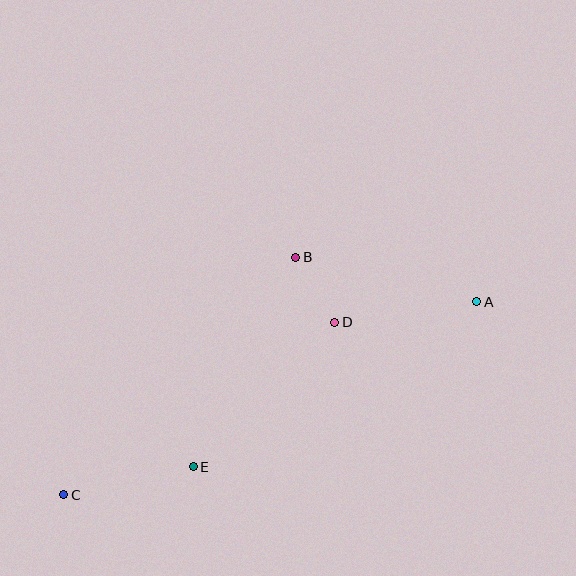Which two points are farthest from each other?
Points A and C are farthest from each other.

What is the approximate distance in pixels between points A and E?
The distance between A and E is approximately 328 pixels.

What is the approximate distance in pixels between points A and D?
The distance between A and D is approximately 143 pixels.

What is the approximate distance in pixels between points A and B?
The distance between A and B is approximately 186 pixels.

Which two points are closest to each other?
Points B and D are closest to each other.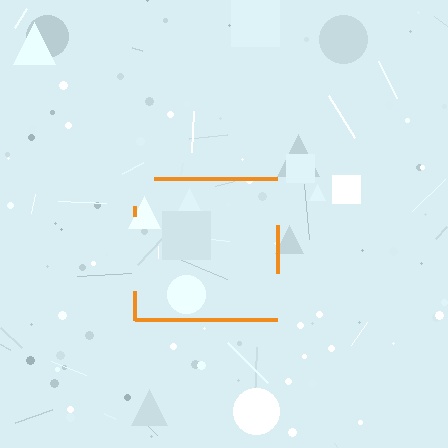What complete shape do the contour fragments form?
The contour fragments form a square.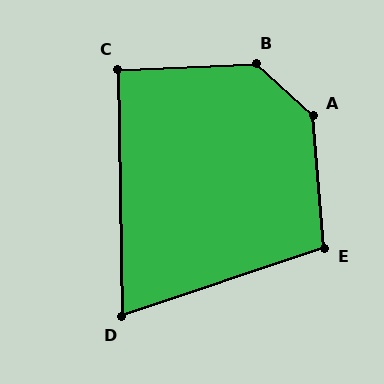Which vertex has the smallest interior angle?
D, at approximately 72 degrees.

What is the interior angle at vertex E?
Approximately 104 degrees (obtuse).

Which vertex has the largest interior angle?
A, at approximately 137 degrees.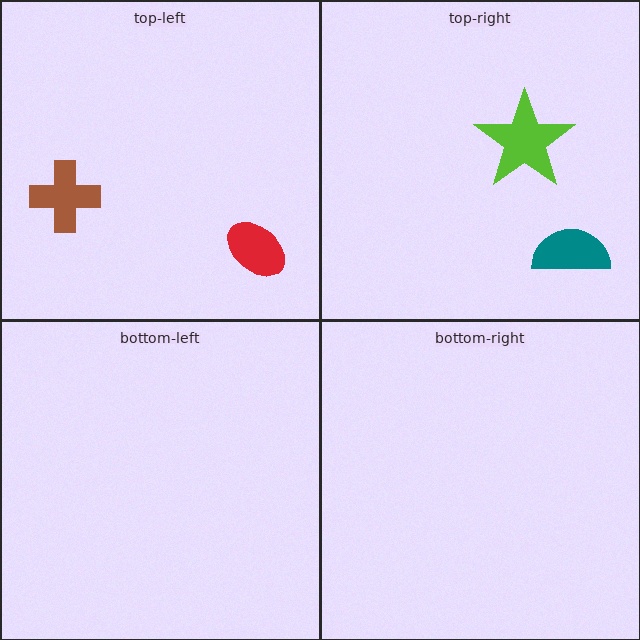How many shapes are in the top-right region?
2.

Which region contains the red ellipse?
The top-left region.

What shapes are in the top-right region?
The lime star, the teal semicircle.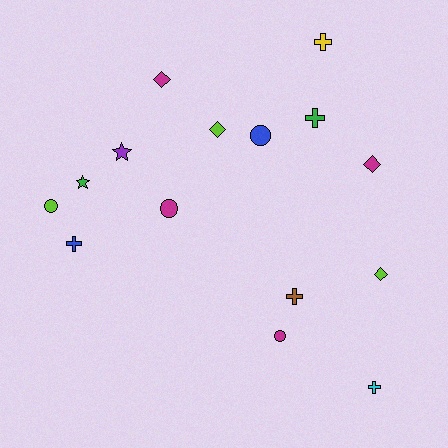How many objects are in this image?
There are 15 objects.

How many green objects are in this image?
There are 2 green objects.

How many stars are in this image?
There are 2 stars.